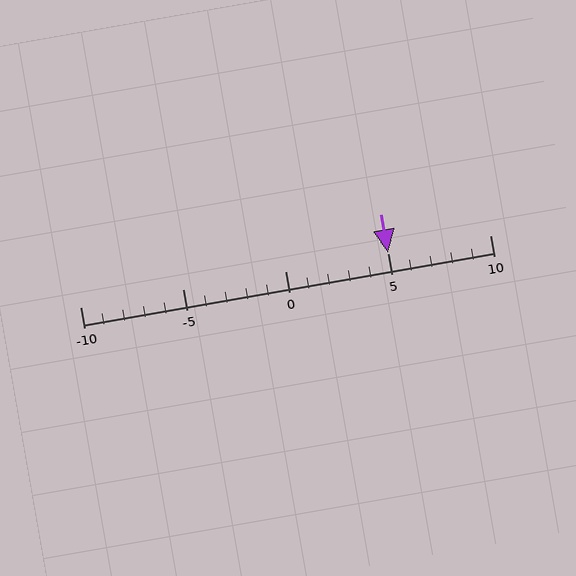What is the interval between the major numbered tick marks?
The major tick marks are spaced 5 units apart.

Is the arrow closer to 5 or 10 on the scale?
The arrow is closer to 5.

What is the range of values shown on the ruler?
The ruler shows values from -10 to 10.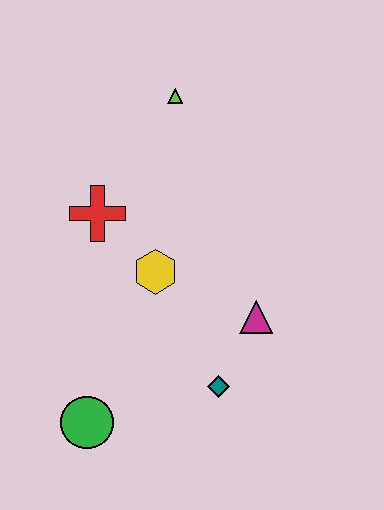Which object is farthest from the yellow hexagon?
The lime triangle is farthest from the yellow hexagon.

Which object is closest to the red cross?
The yellow hexagon is closest to the red cross.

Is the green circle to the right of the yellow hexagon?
No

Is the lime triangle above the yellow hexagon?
Yes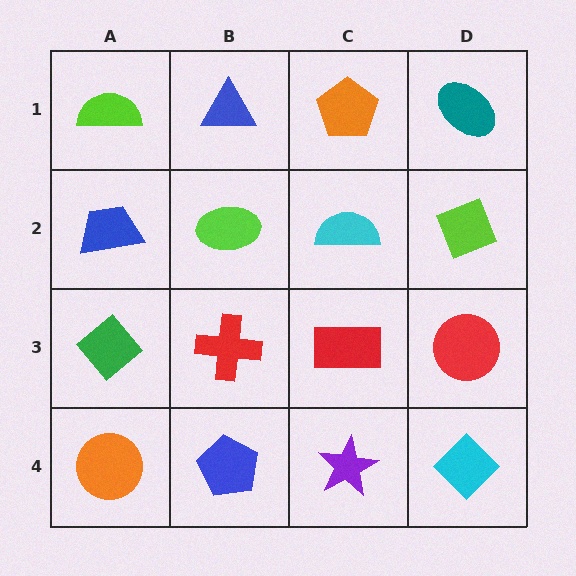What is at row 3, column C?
A red rectangle.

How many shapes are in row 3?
4 shapes.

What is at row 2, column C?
A cyan semicircle.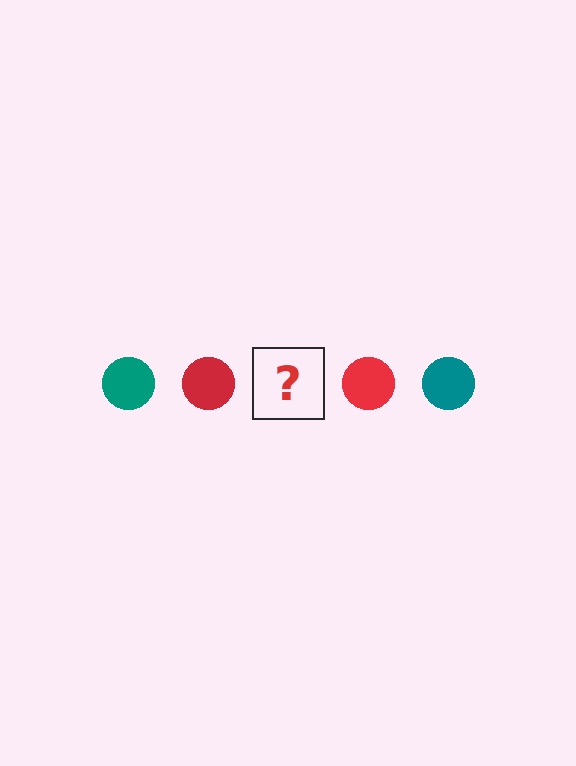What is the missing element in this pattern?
The missing element is a teal circle.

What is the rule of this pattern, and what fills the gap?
The rule is that the pattern cycles through teal, red circles. The gap should be filled with a teal circle.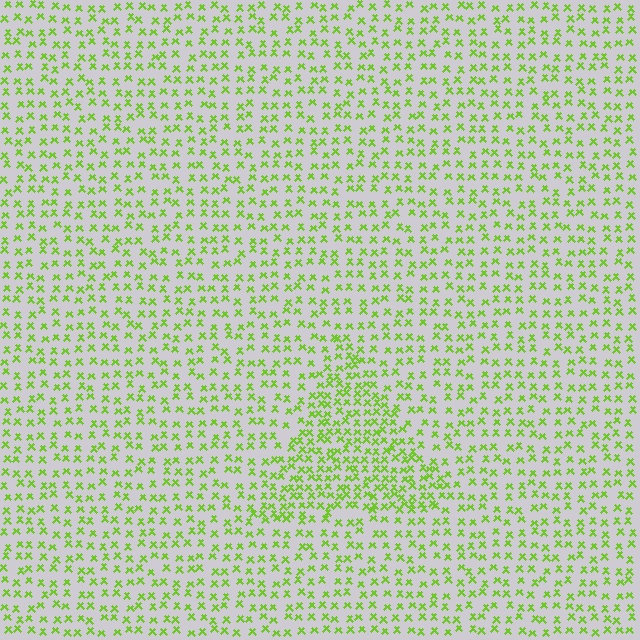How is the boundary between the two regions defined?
The boundary is defined by a change in element density (approximately 1.7x ratio). All elements are the same color, size, and shape.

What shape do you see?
I see a triangle.